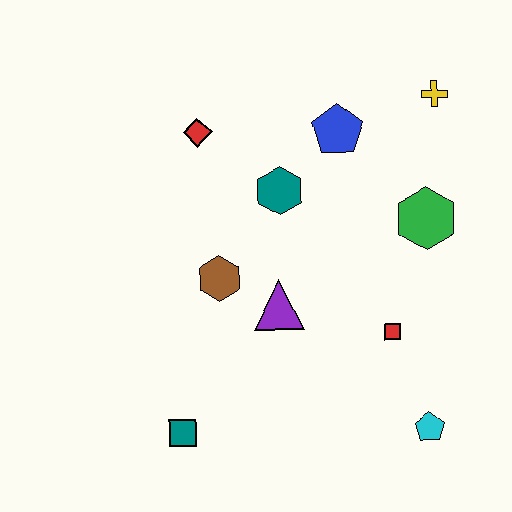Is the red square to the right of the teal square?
Yes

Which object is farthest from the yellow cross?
The teal square is farthest from the yellow cross.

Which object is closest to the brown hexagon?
The purple triangle is closest to the brown hexagon.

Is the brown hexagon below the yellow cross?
Yes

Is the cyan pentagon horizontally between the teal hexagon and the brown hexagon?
No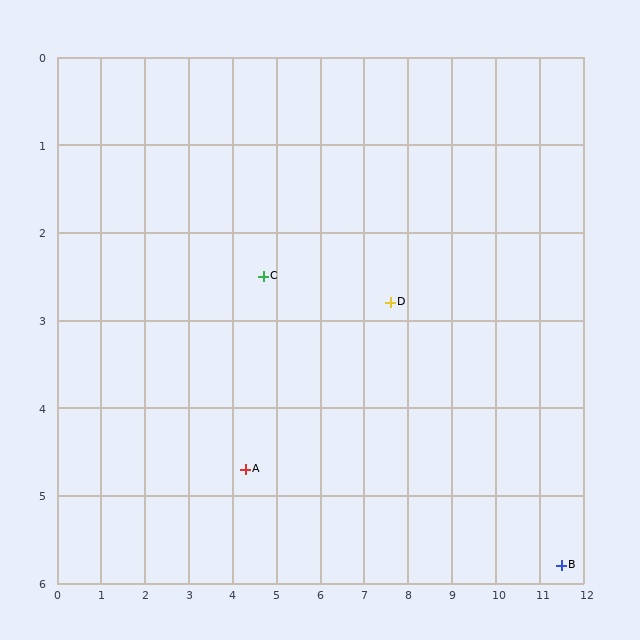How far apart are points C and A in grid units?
Points C and A are about 2.2 grid units apart.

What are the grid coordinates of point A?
Point A is at approximately (4.3, 4.7).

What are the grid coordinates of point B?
Point B is at approximately (11.5, 5.8).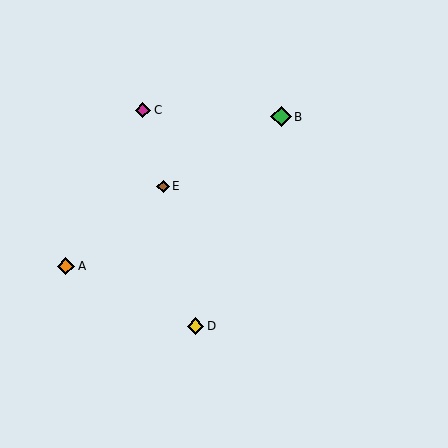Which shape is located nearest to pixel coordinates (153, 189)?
The brown diamond (labeled E) at (163, 186) is nearest to that location.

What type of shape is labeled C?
Shape C is a magenta diamond.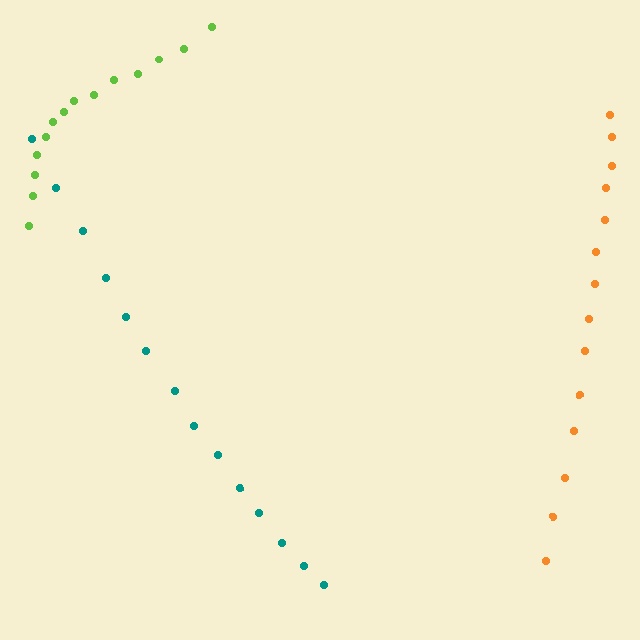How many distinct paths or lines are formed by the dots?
There are 3 distinct paths.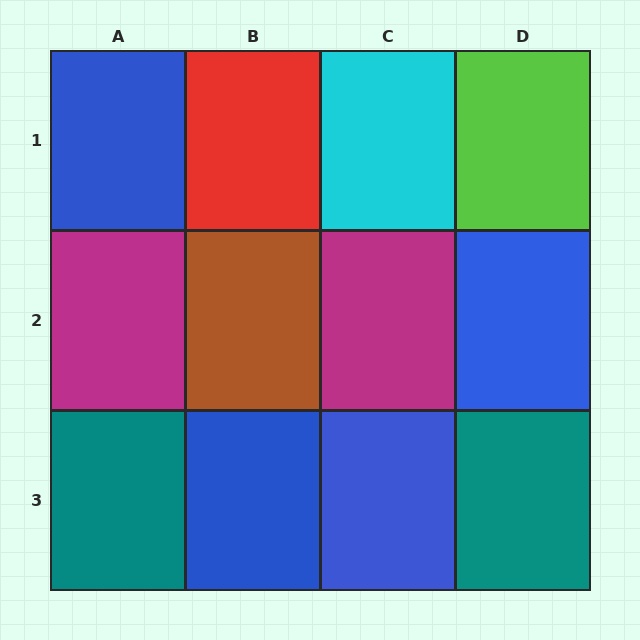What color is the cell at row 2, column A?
Magenta.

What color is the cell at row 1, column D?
Lime.